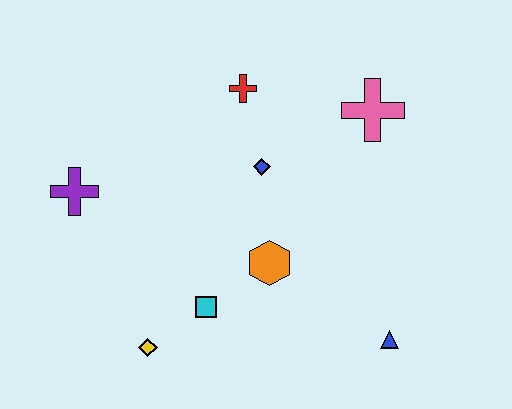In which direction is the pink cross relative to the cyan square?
The pink cross is above the cyan square.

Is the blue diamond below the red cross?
Yes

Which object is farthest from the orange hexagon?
The purple cross is farthest from the orange hexagon.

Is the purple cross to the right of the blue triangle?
No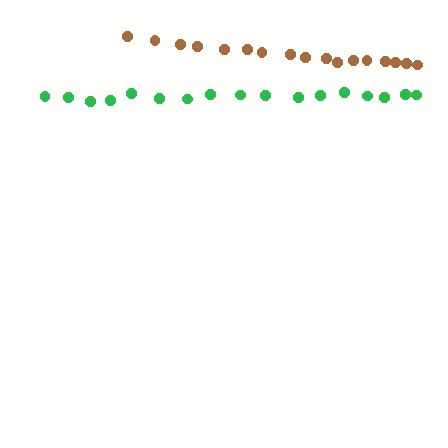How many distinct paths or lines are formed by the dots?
There are 2 distinct paths.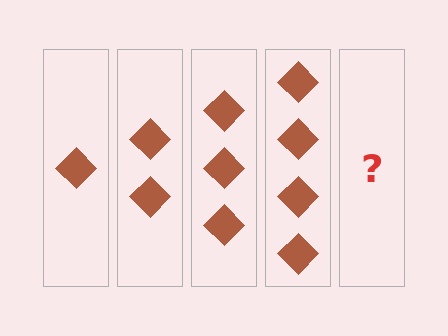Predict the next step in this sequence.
The next step is 5 diamonds.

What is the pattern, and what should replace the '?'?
The pattern is that each step adds one more diamond. The '?' should be 5 diamonds.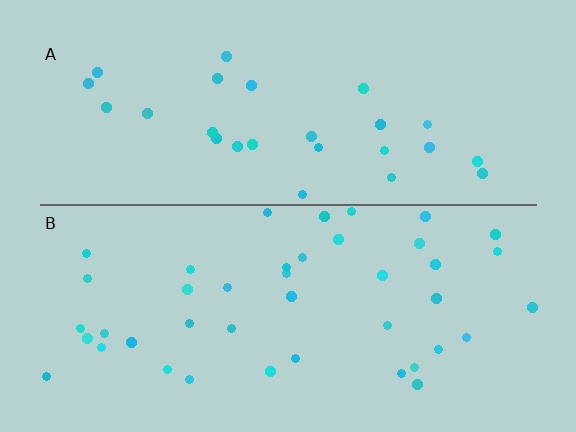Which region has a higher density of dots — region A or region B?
B (the bottom).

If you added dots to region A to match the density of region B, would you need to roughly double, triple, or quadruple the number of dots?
Approximately double.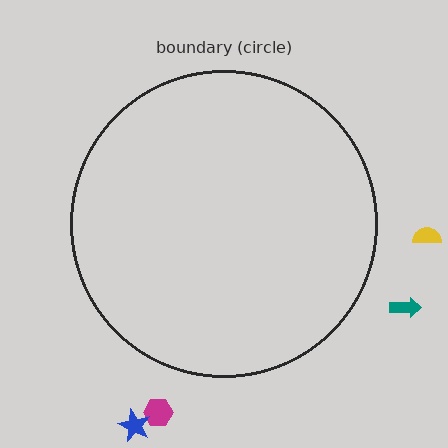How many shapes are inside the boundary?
0 inside, 4 outside.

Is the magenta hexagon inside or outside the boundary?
Outside.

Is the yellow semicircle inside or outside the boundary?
Outside.